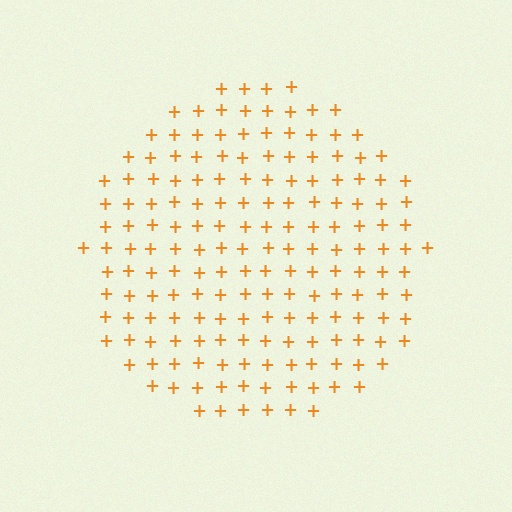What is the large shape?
The large shape is a circle.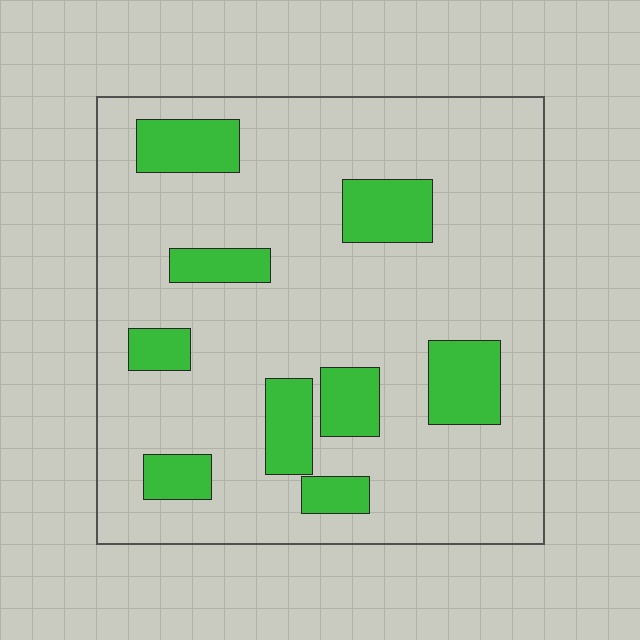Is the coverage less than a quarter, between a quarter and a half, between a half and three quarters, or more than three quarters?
Less than a quarter.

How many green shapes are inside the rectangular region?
9.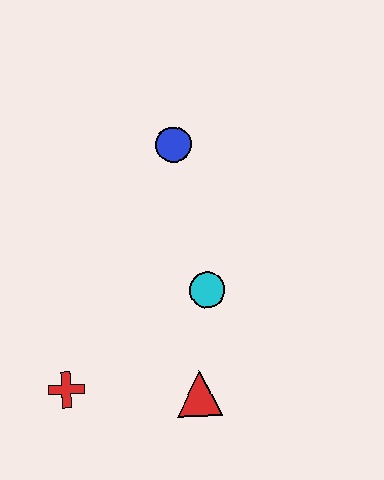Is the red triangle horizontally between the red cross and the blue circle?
No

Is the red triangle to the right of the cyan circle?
No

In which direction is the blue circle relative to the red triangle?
The blue circle is above the red triangle.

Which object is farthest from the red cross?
The blue circle is farthest from the red cross.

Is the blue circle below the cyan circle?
No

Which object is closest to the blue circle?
The cyan circle is closest to the blue circle.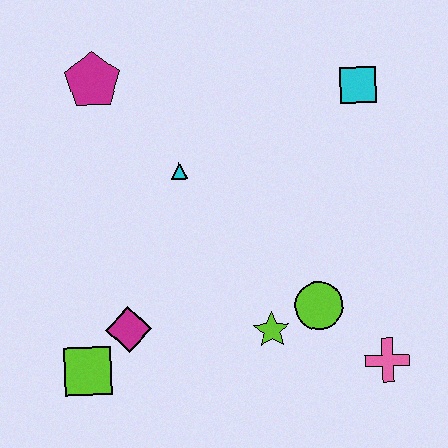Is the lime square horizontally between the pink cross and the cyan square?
No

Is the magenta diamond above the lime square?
Yes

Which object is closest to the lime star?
The lime circle is closest to the lime star.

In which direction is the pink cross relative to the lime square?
The pink cross is to the right of the lime square.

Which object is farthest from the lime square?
The cyan square is farthest from the lime square.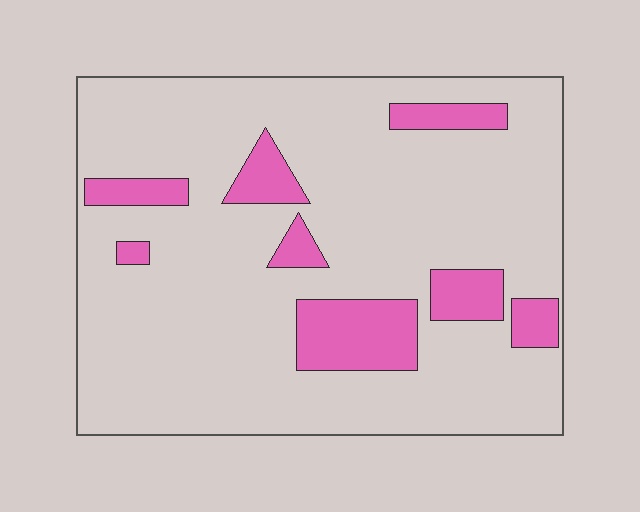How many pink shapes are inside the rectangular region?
8.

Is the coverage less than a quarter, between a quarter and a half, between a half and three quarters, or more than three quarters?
Less than a quarter.